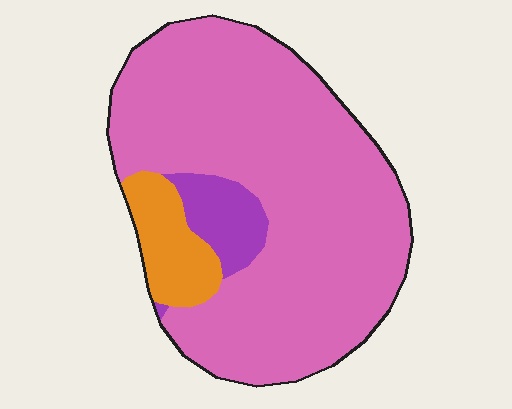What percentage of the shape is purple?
Purple covers about 10% of the shape.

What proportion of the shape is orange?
Orange covers about 10% of the shape.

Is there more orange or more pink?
Pink.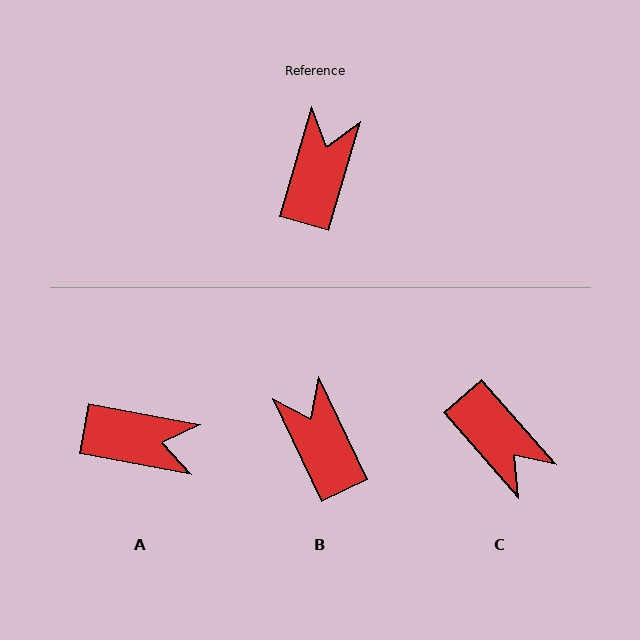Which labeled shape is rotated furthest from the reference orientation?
C, about 122 degrees away.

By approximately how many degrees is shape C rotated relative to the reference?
Approximately 122 degrees clockwise.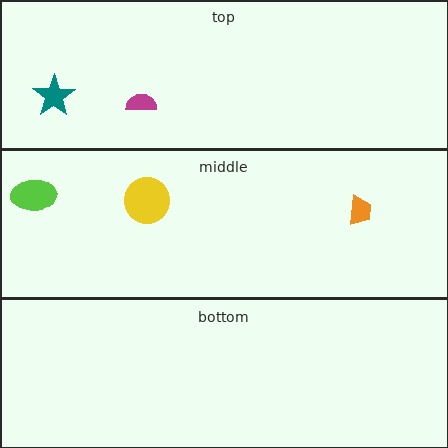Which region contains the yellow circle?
The middle region.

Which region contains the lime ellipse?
The middle region.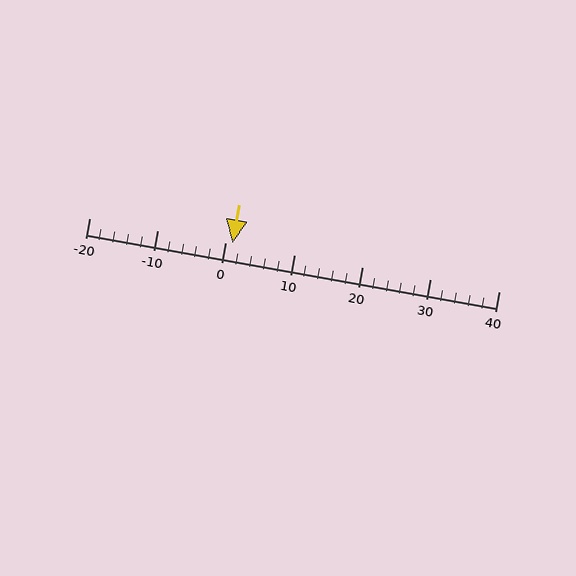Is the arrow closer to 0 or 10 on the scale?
The arrow is closer to 0.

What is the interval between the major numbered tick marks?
The major tick marks are spaced 10 units apart.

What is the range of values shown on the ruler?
The ruler shows values from -20 to 40.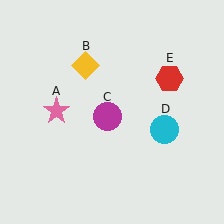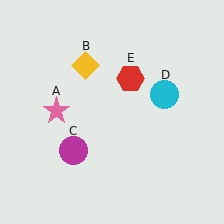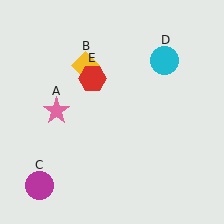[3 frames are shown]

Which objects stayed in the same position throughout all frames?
Pink star (object A) and yellow diamond (object B) remained stationary.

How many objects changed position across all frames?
3 objects changed position: magenta circle (object C), cyan circle (object D), red hexagon (object E).